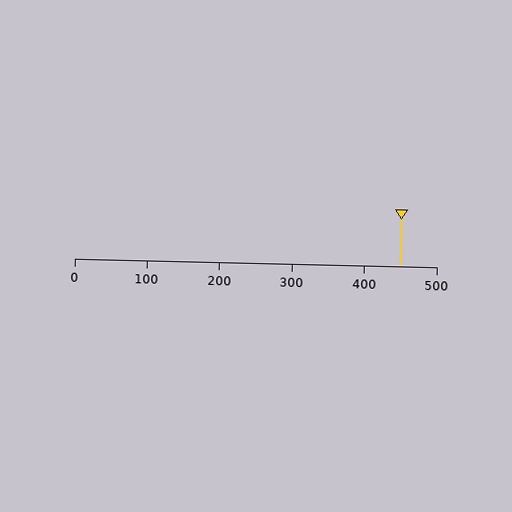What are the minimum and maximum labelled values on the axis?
The axis runs from 0 to 500.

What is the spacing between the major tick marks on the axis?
The major ticks are spaced 100 apart.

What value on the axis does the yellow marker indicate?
The marker indicates approximately 450.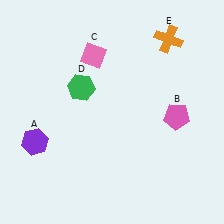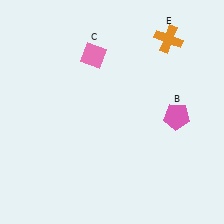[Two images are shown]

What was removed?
The purple hexagon (A), the green hexagon (D) were removed in Image 2.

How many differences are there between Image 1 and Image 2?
There are 2 differences between the two images.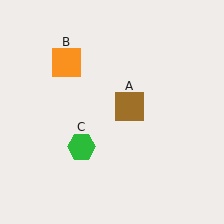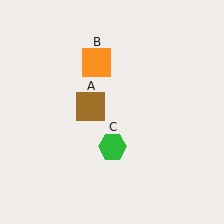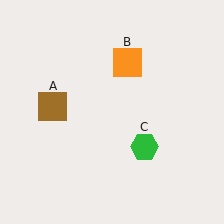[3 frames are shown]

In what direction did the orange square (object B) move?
The orange square (object B) moved right.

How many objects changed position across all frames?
3 objects changed position: brown square (object A), orange square (object B), green hexagon (object C).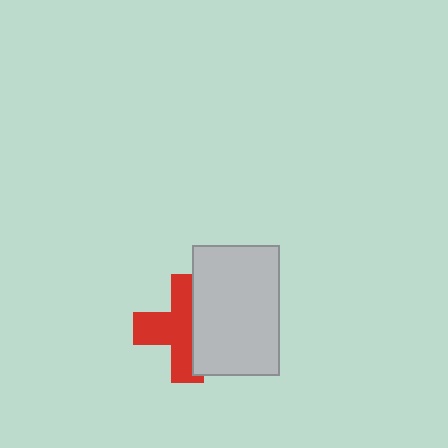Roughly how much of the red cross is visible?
About half of it is visible (roughly 59%).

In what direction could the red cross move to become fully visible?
The red cross could move left. That would shift it out from behind the light gray rectangle entirely.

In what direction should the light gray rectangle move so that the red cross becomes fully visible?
The light gray rectangle should move right. That is the shortest direction to clear the overlap and leave the red cross fully visible.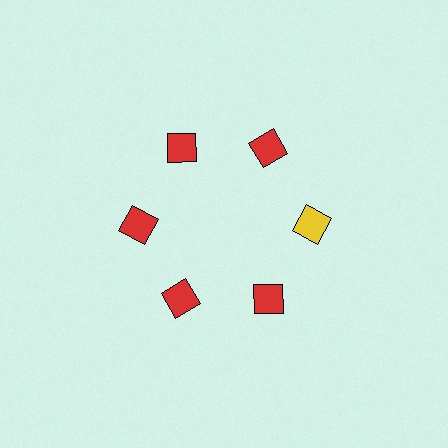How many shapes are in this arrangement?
There are 6 shapes arranged in a ring pattern.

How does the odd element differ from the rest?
It has a different color: yellow instead of red.